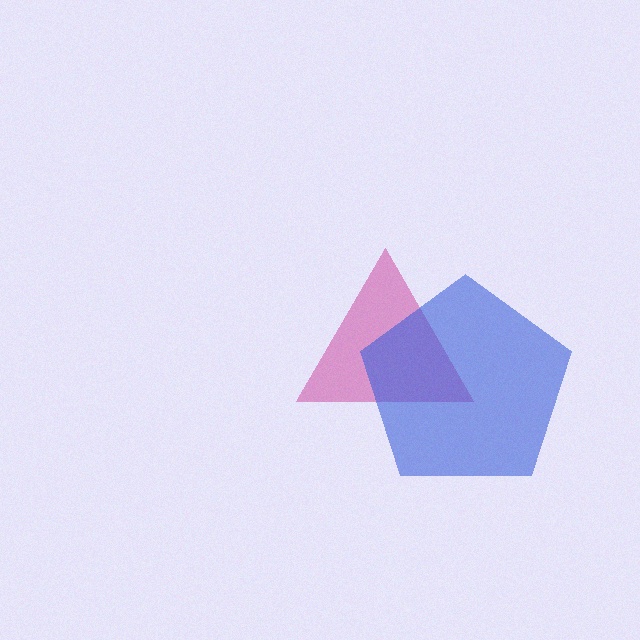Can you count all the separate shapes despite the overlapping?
Yes, there are 2 separate shapes.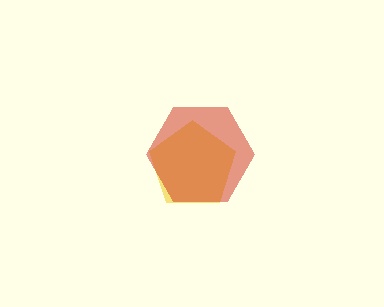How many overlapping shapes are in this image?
There are 2 overlapping shapes in the image.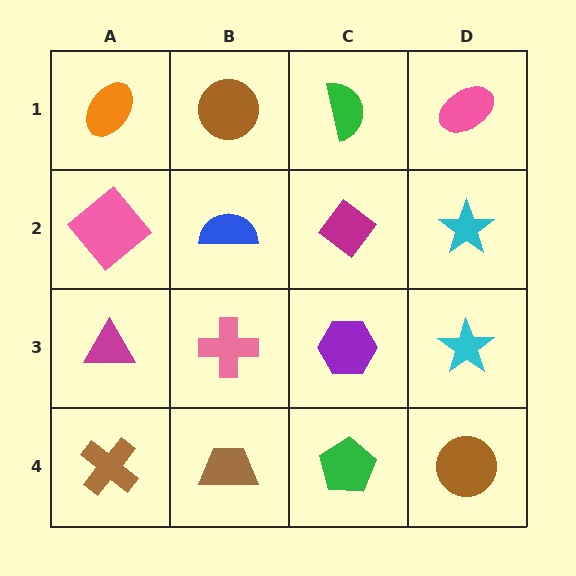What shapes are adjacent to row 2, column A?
An orange ellipse (row 1, column A), a magenta triangle (row 3, column A), a blue semicircle (row 2, column B).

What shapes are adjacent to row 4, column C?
A purple hexagon (row 3, column C), a brown trapezoid (row 4, column B), a brown circle (row 4, column D).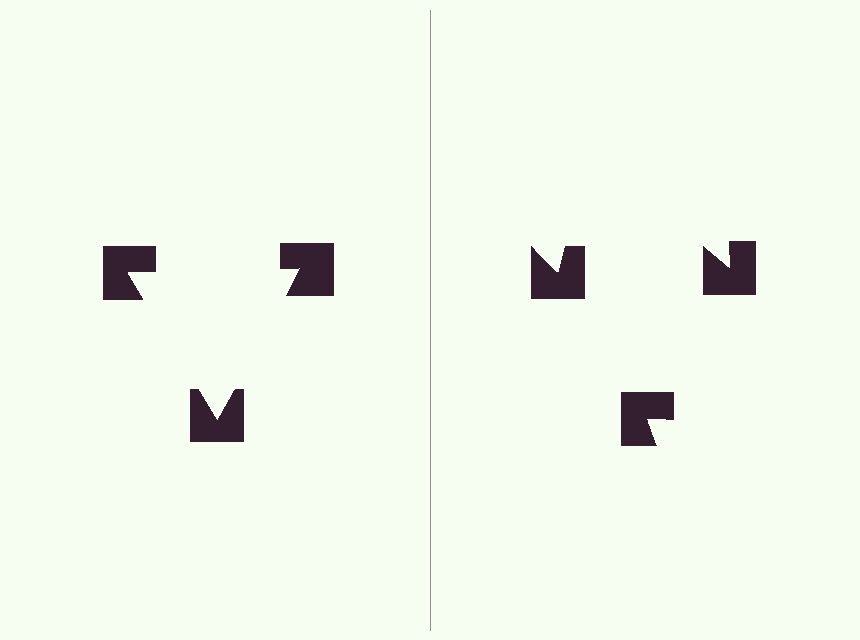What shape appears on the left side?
An illusory triangle.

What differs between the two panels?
The notched squares are positioned identically on both sides; only the wedge orientations differ. On the left they align to a triangle; on the right they are misaligned.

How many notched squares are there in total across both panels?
6 — 3 on each side.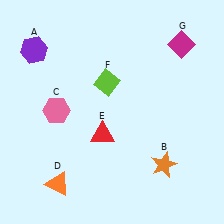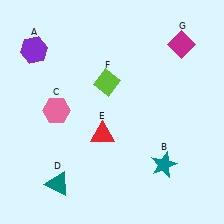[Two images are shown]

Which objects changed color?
B changed from orange to teal. D changed from orange to teal.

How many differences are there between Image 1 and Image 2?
There are 2 differences between the two images.